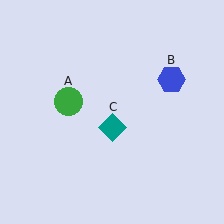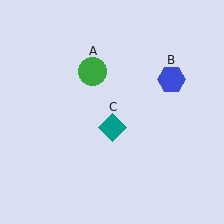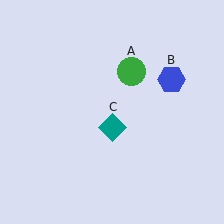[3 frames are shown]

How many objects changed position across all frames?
1 object changed position: green circle (object A).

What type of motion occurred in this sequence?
The green circle (object A) rotated clockwise around the center of the scene.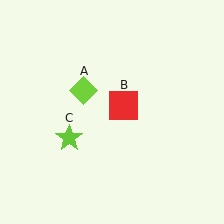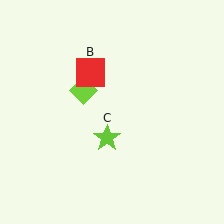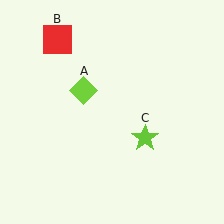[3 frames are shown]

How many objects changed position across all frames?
2 objects changed position: red square (object B), lime star (object C).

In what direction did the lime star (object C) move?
The lime star (object C) moved right.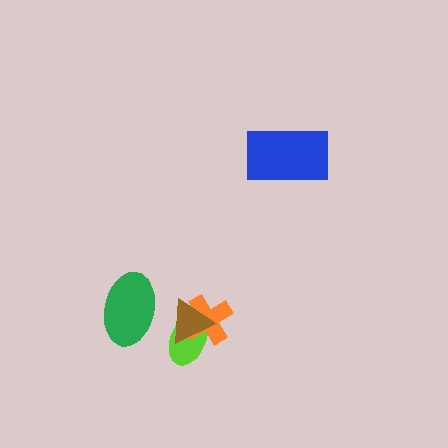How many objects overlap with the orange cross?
2 objects overlap with the orange cross.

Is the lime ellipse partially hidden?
Yes, it is partially covered by another shape.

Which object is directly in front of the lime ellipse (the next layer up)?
The orange cross is directly in front of the lime ellipse.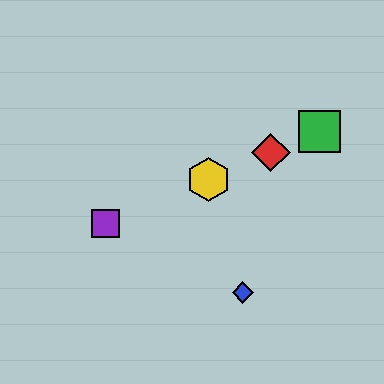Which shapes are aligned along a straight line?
The red diamond, the green square, the yellow hexagon, the purple square are aligned along a straight line.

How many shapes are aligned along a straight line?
4 shapes (the red diamond, the green square, the yellow hexagon, the purple square) are aligned along a straight line.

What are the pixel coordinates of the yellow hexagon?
The yellow hexagon is at (208, 179).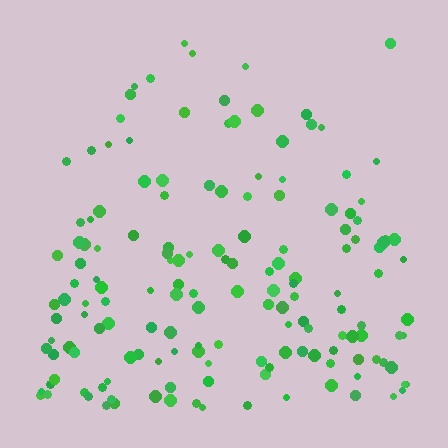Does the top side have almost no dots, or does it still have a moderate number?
Still a moderate number, just noticeably fewer than the bottom.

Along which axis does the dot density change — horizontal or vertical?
Vertical.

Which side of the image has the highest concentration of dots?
The bottom.